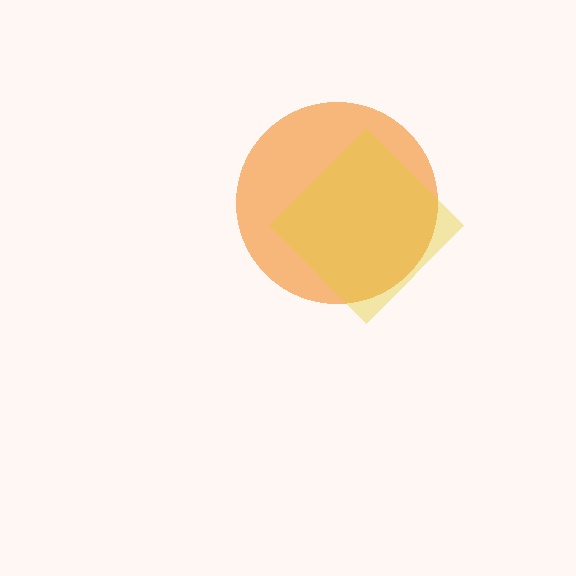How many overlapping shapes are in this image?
There are 2 overlapping shapes in the image.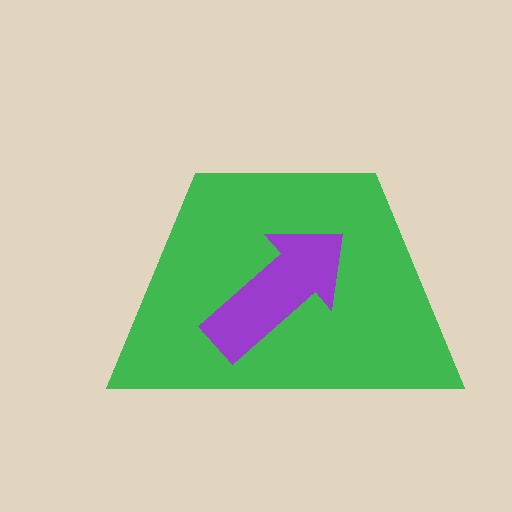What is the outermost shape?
The green trapezoid.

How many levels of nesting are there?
2.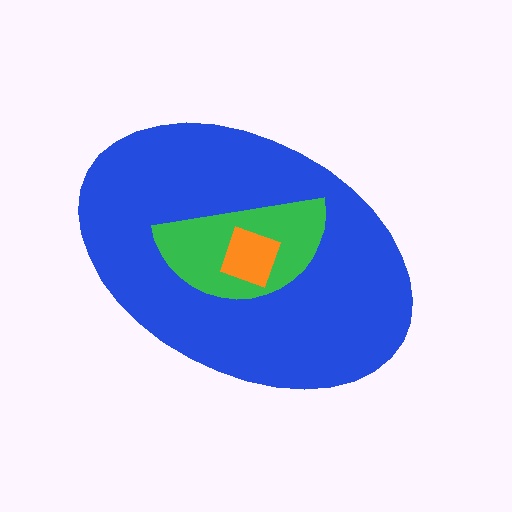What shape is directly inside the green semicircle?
The orange square.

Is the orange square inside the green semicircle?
Yes.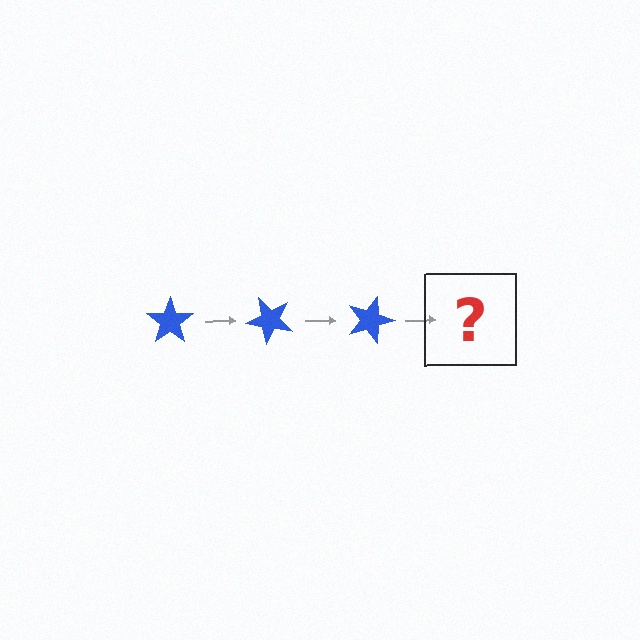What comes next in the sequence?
The next element should be a blue star rotated 135 degrees.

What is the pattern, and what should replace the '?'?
The pattern is that the star rotates 45 degrees each step. The '?' should be a blue star rotated 135 degrees.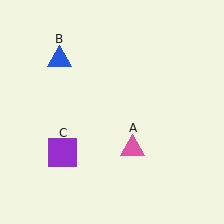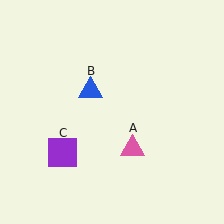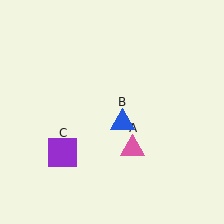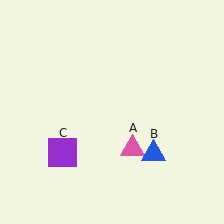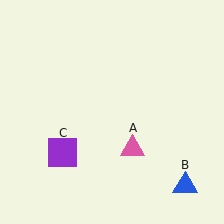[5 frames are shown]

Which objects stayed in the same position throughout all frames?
Pink triangle (object A) and purple square (object C) remained stationary.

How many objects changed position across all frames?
1 object changed position: blue triangle (object B).